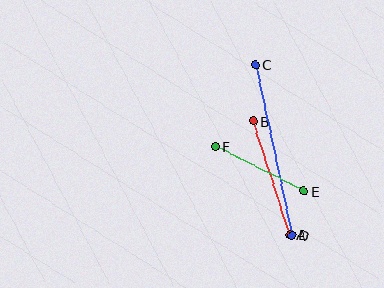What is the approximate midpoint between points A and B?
The midpoint is at approximately (272, 178) pixels.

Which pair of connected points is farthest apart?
Points C and D are farthest apart.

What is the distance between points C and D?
The distance is approximately 175 pixels.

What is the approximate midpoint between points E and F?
The midpoint is at approximately (260, 169) pixels.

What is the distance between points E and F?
The distance is approximately 100 pixels.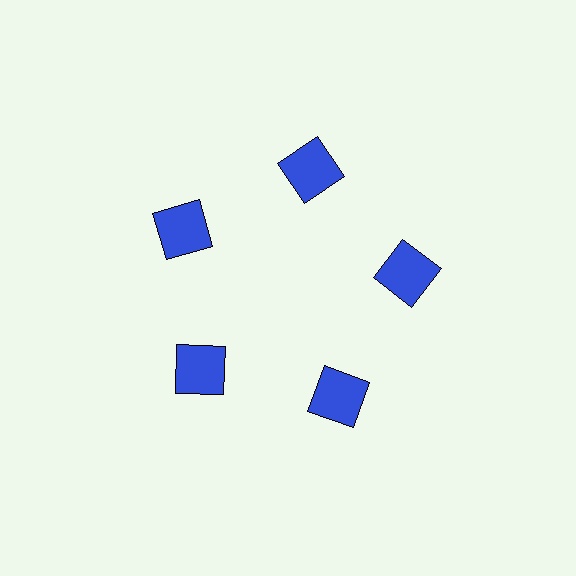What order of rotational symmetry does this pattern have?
This pattern has 5-fold rotational symmetry.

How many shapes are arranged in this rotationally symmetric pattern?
There are 5 shapes, arranged in 5 groups of 1.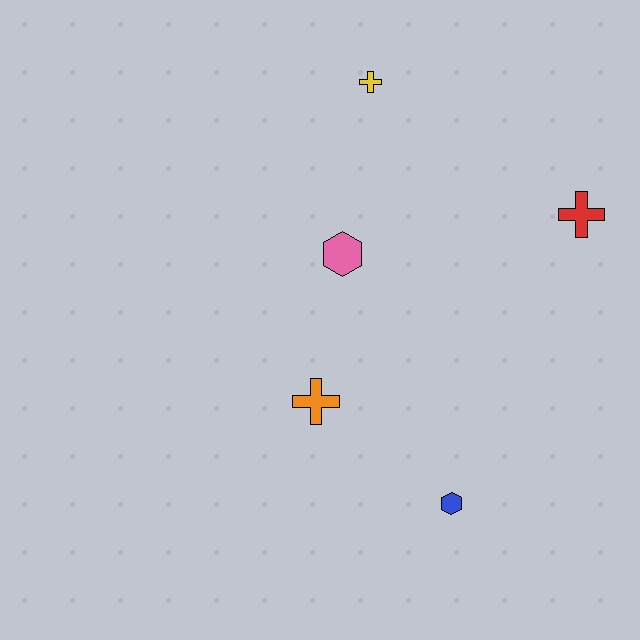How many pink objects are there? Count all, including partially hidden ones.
There is 1 pink object.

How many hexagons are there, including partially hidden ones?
There are 2 hexagons.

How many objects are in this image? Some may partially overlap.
There are 5 objects.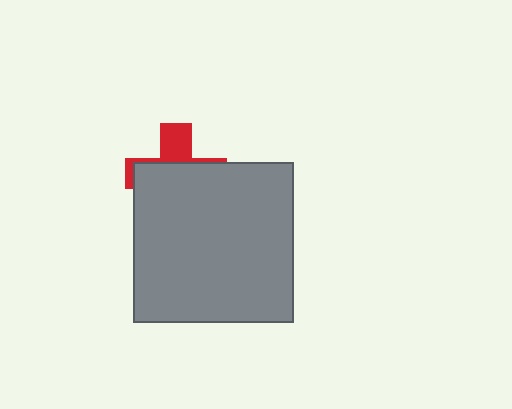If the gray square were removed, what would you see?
You would see the complete red cross.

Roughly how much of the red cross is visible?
A small part of it is visible (roughly 31%).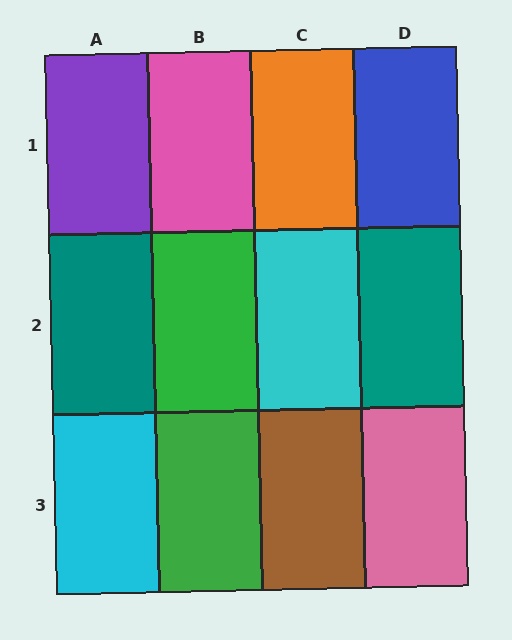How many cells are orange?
1 cell is orange.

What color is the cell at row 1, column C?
Orange.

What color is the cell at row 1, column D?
Blue.